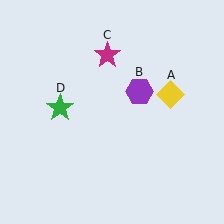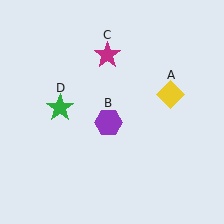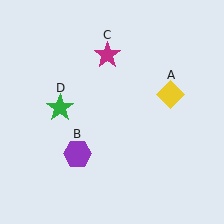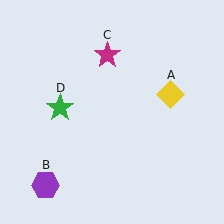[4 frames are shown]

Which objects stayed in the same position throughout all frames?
Yellow diamond (object A) and magenta star (object C) and green star (object D) remained stationary.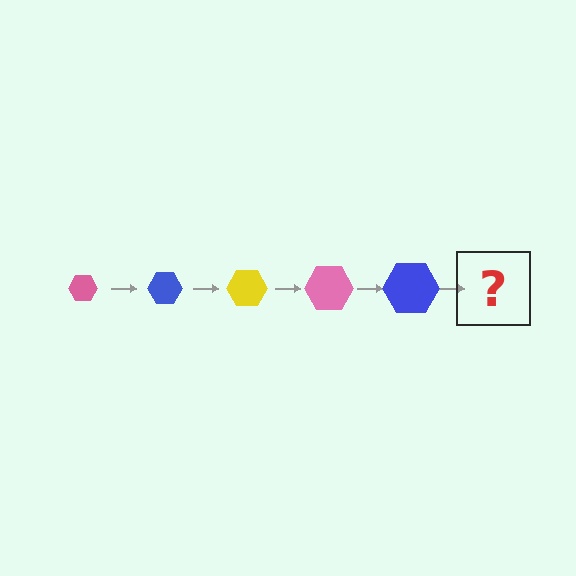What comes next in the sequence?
The next element should be a yellow hexagon, larger than the previous one.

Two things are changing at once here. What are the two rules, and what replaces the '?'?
The two rules are that the hexagon grows larger each step and the color cycles through pink, blue, and yellow. The '?' should be a yellow hexagon, larger than the previous one.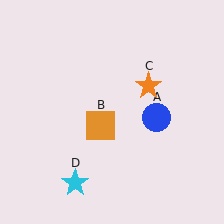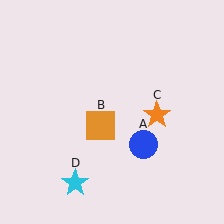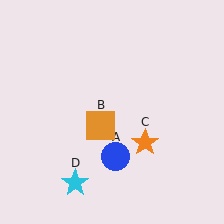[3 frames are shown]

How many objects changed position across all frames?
2 objects changed position: blue circle (object A), orange star (object C).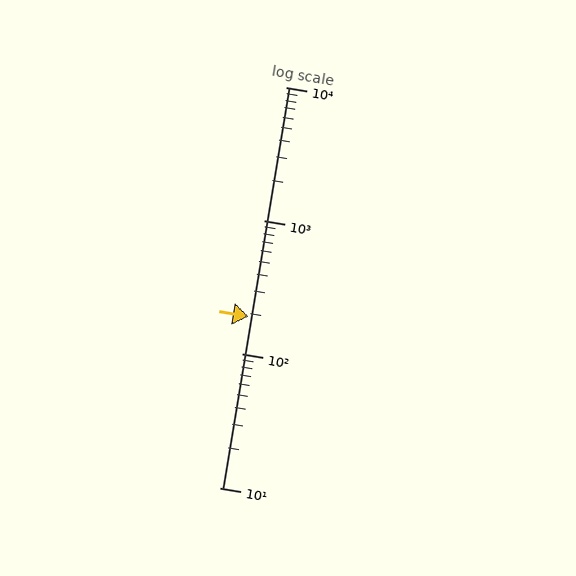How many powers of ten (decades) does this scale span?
The scale spans 3 decades, from 10 to 10000.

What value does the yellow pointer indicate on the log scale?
The pointer indicates approximately 190.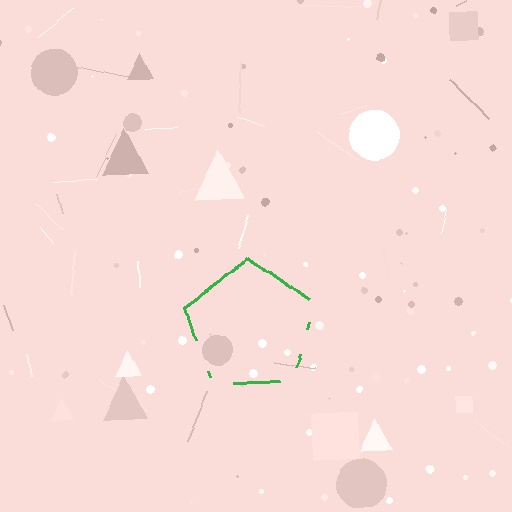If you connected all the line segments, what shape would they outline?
They would outline a pentagon.